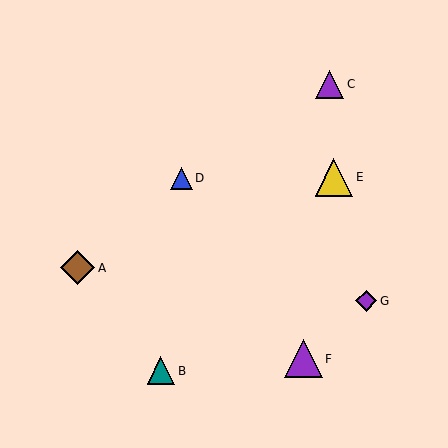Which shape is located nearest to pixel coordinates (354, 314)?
The purple diamond (labeled G) at (366, 301) is nearest to that location.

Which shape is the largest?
The purple triangle (labeled F) is the largest.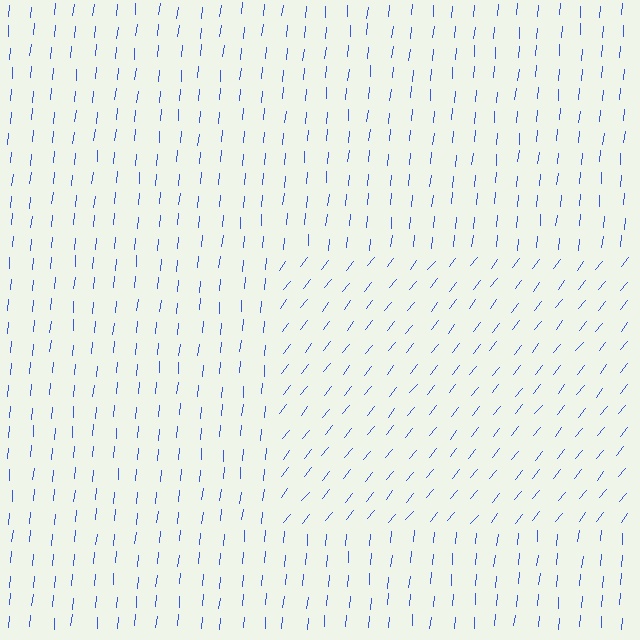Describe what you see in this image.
The image is filled with small blue line segments. A rectangle region in the image has lines oriented differently from the surrounding lines, creating a visible texture boundary.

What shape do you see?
I see a rectangle.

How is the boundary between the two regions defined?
The boundary is defined purely by a change in line orientation (approximately 33 degrees difference). All lines are the same color and thickness.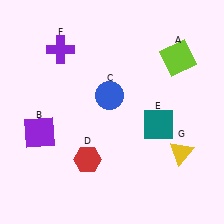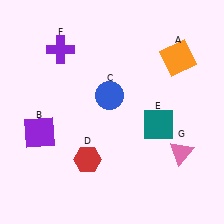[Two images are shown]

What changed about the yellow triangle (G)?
In Image 1, G is yellow. In Image 2, it changed to pink.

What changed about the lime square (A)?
In Image 1, A is lime. In Image 2, it changed to orange.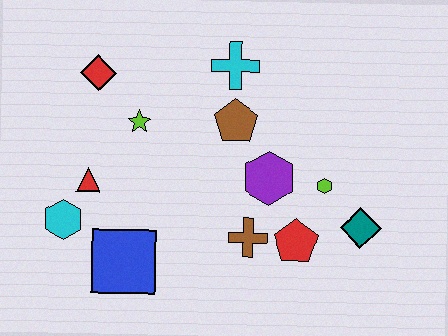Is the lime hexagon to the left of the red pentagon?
No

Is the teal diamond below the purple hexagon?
Yes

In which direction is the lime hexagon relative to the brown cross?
The lime hexagon is to the right of the brown cross.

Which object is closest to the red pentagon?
The brown cross is closest to the red pentagon.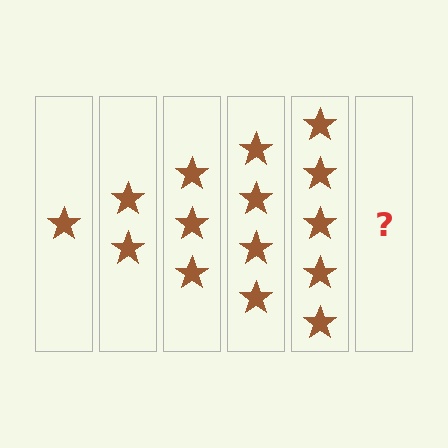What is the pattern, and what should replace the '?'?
The pattern is that each step adds one more star. The '?' should be 6 stars.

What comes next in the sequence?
The next element should be 6 stars.